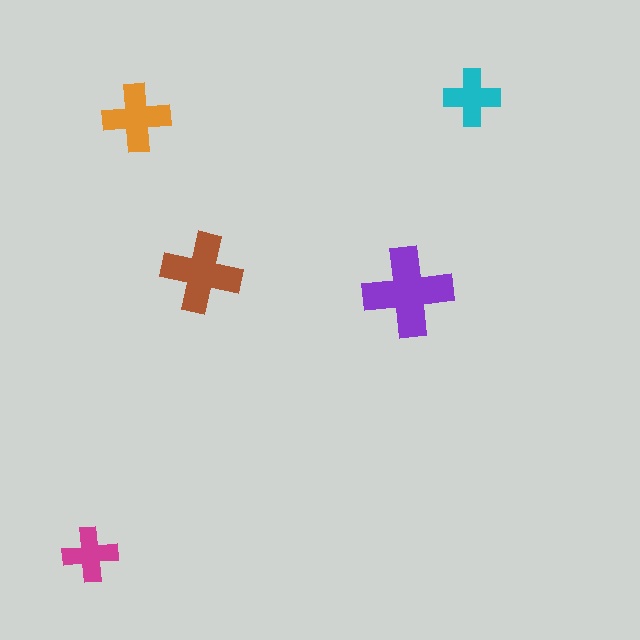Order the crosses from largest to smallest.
the purple one, the brown one, the orange one, the cyan one, the magenta one.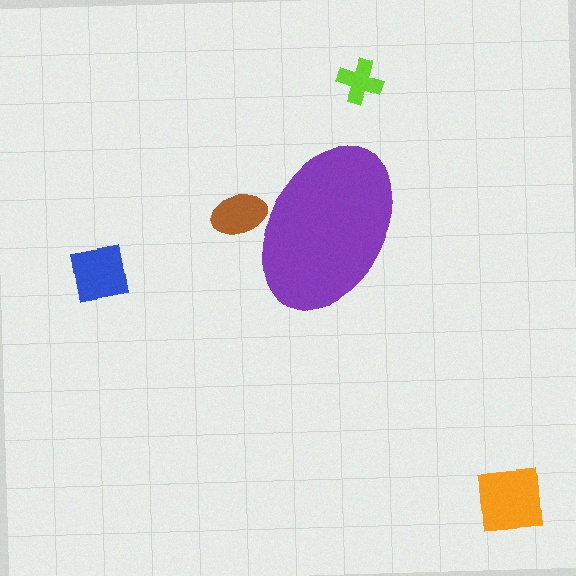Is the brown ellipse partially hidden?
Yes, the brown ellipse is partially hidden behind the purple ellipse.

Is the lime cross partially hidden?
No, the lime cross is fully visible.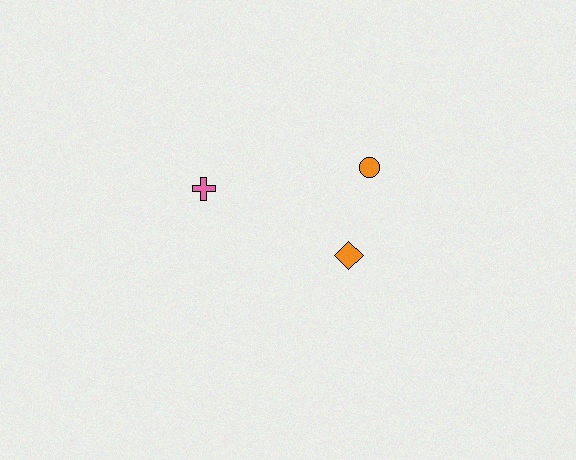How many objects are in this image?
There are 3 objects.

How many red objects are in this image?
There are no red objects.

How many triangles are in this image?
There are no triangles.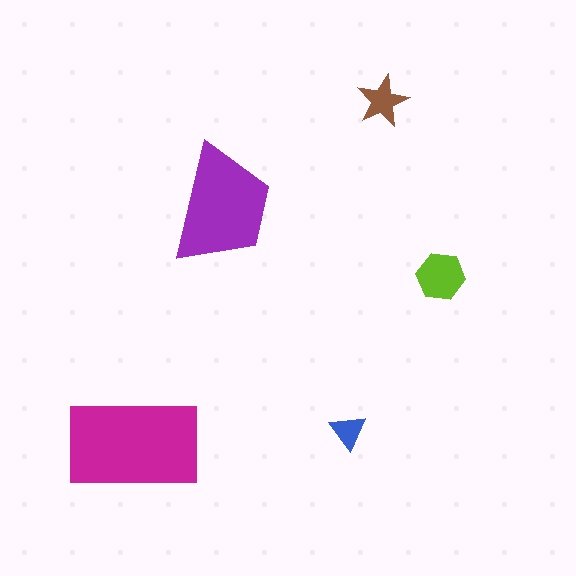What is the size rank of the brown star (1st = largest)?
4th.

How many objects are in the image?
There are 5 objects in the image.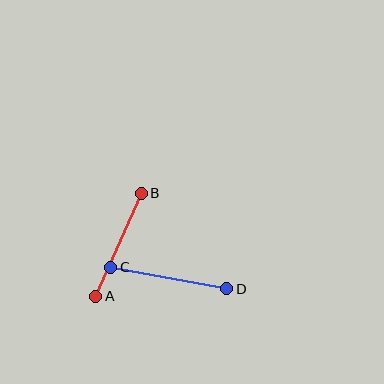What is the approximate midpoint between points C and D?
The midpoint is at approximately (169, 278) pixels.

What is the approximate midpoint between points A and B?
The midpoint is at approximately (119, 245) pixels.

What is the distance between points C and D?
The distance is approximately 118 pixels.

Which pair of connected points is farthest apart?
Points C and D are farthest apart.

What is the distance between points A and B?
The distance is approximately 113 pixels.